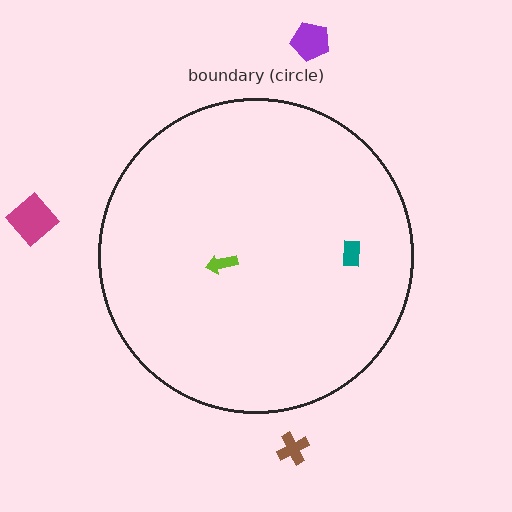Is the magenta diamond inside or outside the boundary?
Outside.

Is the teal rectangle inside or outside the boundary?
Inside.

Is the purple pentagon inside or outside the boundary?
Outside.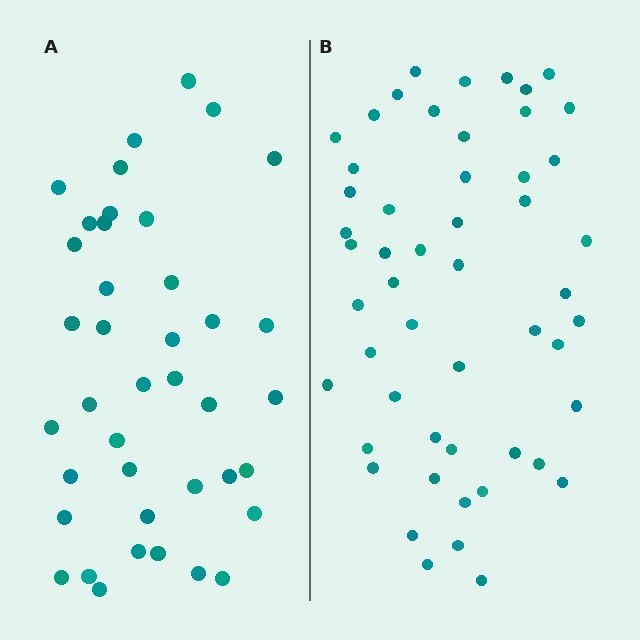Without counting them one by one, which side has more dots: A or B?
Region B (the right region) has more dots.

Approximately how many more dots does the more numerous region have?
Region B has roughly 12 or so more dots than region A.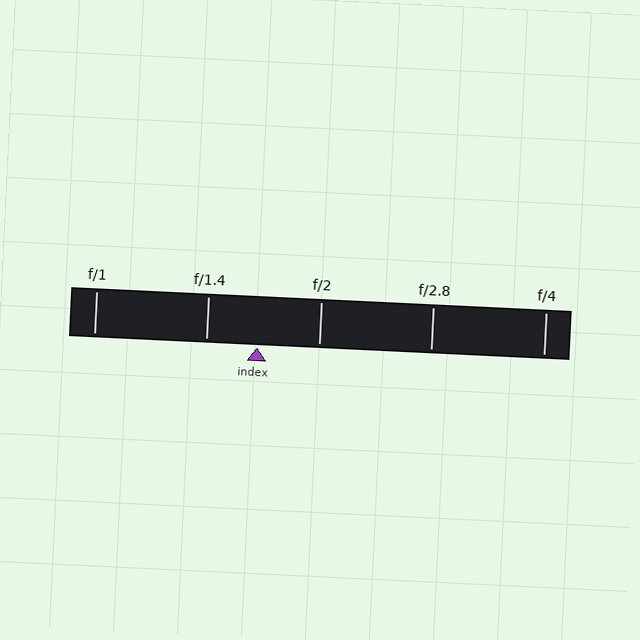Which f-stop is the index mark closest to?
The index mark is closest to f/1.4.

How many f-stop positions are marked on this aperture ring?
There are 5 f-stop positions marked.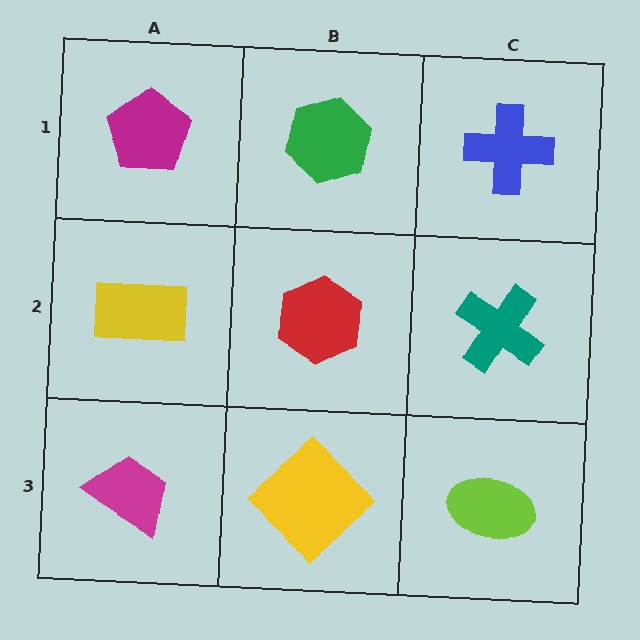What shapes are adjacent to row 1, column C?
A teal cross (row 2, column C), a green hexagon (row 1, column B).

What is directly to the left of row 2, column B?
A yellow rectangle.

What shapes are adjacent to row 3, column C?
A teal cross (row 2, column C), a yellow diamond (row 3, column B).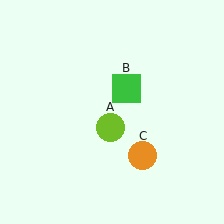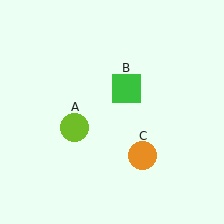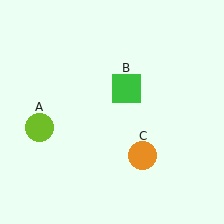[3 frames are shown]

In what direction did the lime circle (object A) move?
The lime circle (object A) moved left.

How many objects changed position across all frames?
1 object changed position: lime circle (object A).